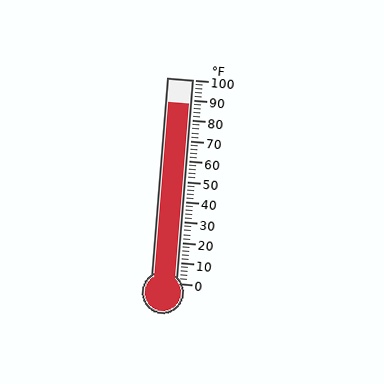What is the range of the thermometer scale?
The thermometer scale ranges from 0°F to 100°F.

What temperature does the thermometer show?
The thermometer shows approximately 88°F.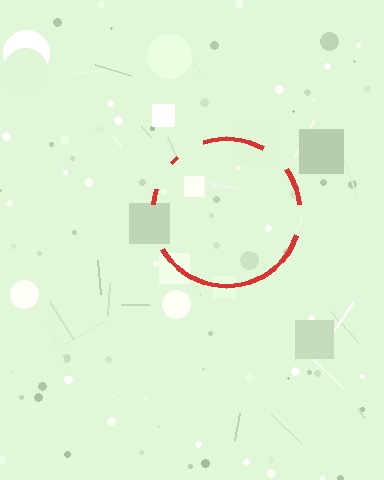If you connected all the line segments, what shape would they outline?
They would outline a circle.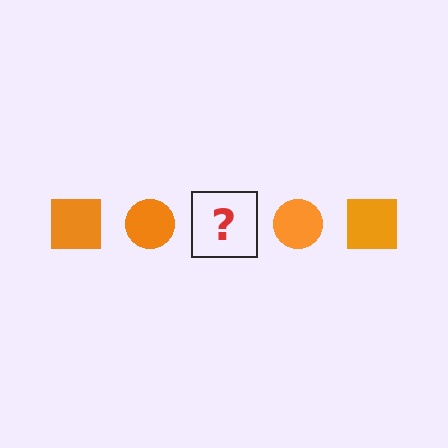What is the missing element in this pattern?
The missing element is an orange square.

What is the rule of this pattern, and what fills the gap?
The rule is that the pattern cycles through square, circle shapes in orange. The gap should be filled with an orange square.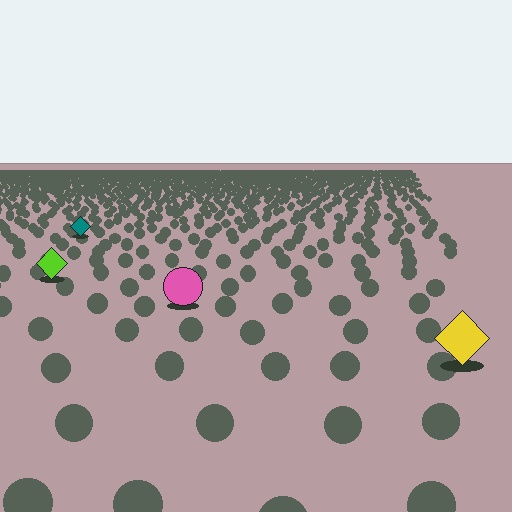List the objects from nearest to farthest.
From nearest to farthest: the yellow diamond, the pink circle, the lime diamond, the teal diamond.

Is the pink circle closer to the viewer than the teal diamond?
Yes. The pink circle is closer — you can tell from the texture gradient: the ground texture is coarser near it.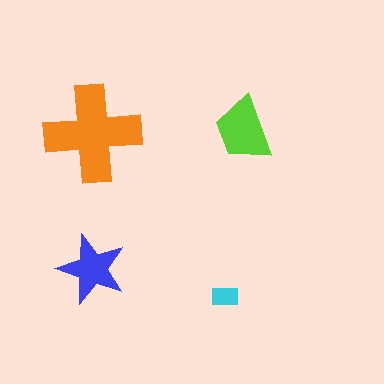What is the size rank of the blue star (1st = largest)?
3rd.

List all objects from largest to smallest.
The orange cross, the lime trapezoid, the blue star, the cyan rectangle.